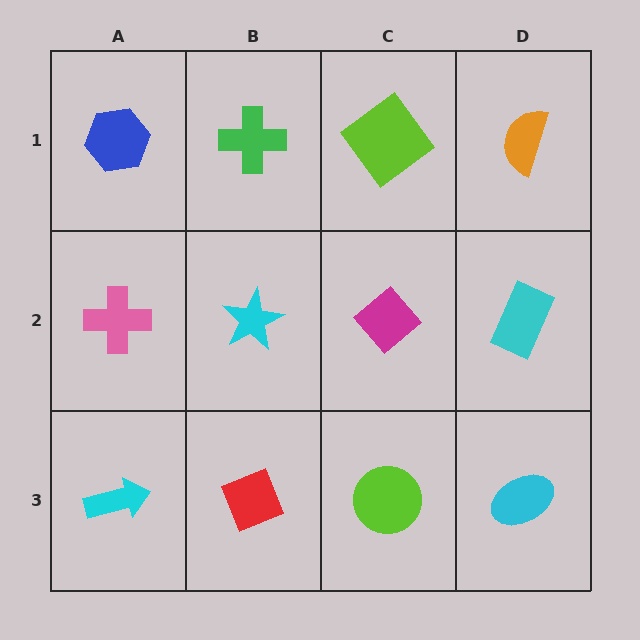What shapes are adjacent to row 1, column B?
A cyan star (row 2, column B), a blue hexagon (row 1, column A), a lime diamond (row 1, column C).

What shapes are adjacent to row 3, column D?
A cyan rectangle (row 2, column D), a lime circle (row 3, column C).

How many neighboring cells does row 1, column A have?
2.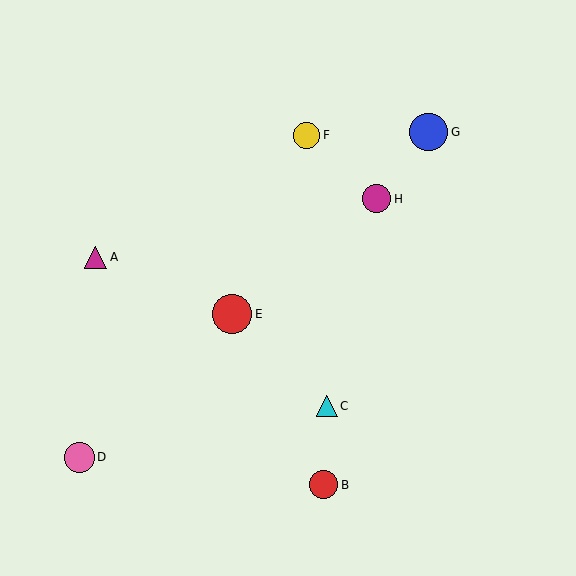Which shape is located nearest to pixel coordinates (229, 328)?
The red circle (labeled E) at (232, 314) is nearest to that location.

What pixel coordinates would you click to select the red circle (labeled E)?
Click at (232, 314) to select the red circle E.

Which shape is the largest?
The red circle (labeled E) is the largest.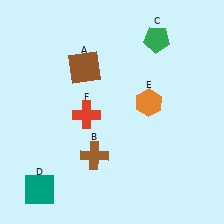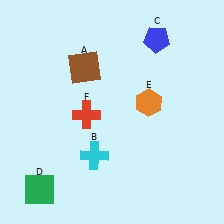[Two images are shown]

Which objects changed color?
B changed from brown to cyan. C changed from green to blue. D changed from teal to green.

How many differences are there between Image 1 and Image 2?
There are 3 differences between the two images.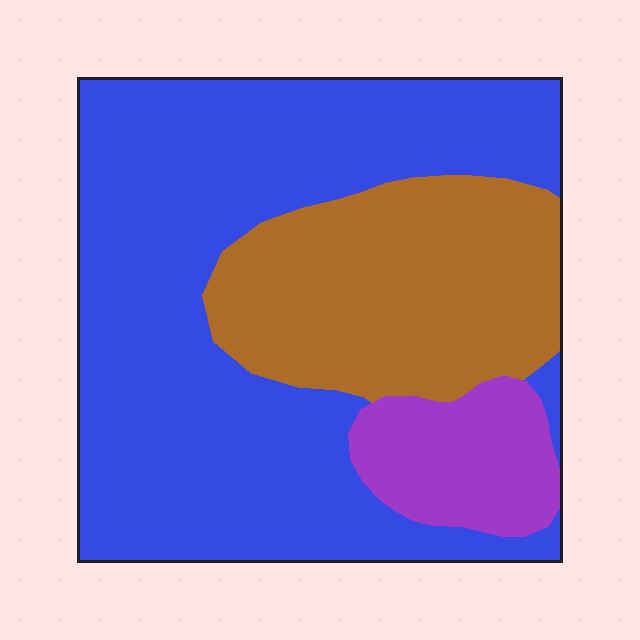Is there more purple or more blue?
Blue.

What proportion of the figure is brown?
Brown covers 28% of the figure.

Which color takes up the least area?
Purple, at roughly 10%.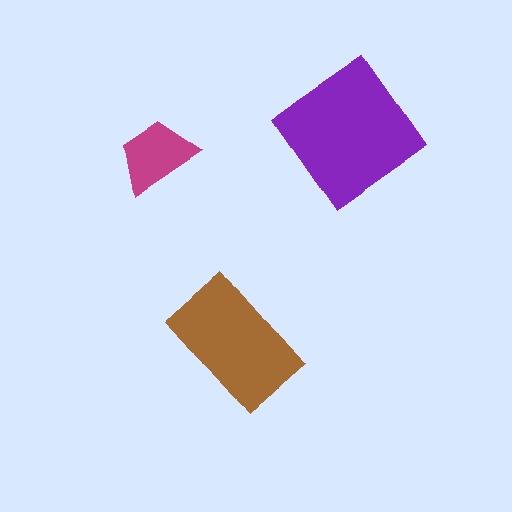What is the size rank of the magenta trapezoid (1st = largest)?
3rd.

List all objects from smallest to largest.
The magenta trapezoid, the brown rectangle, the purple diamond.